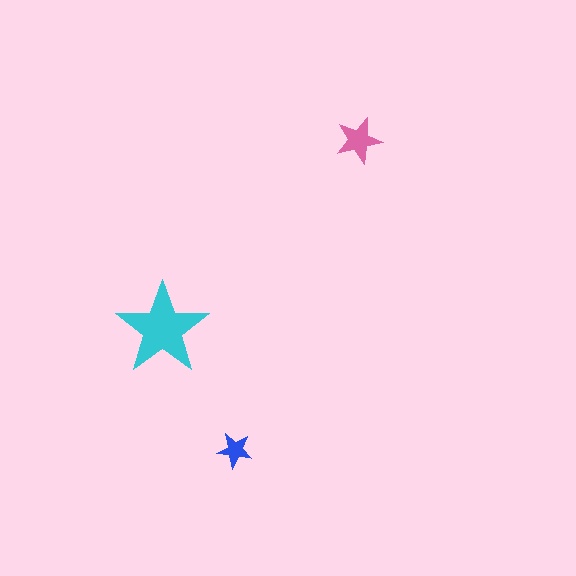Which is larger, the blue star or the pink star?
The pink one.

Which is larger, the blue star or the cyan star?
The cyan one.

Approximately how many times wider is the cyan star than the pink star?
About 2 times wider.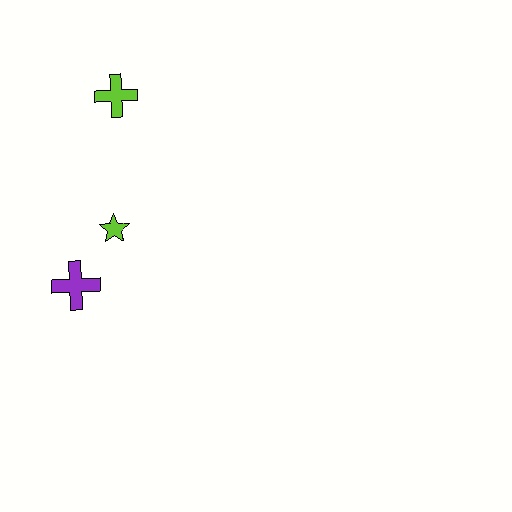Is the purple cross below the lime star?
Yes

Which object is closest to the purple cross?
The lime star is closest to the purple cross.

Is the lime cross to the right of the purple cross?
Yes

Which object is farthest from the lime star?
The lime cross is farthest from the lime star.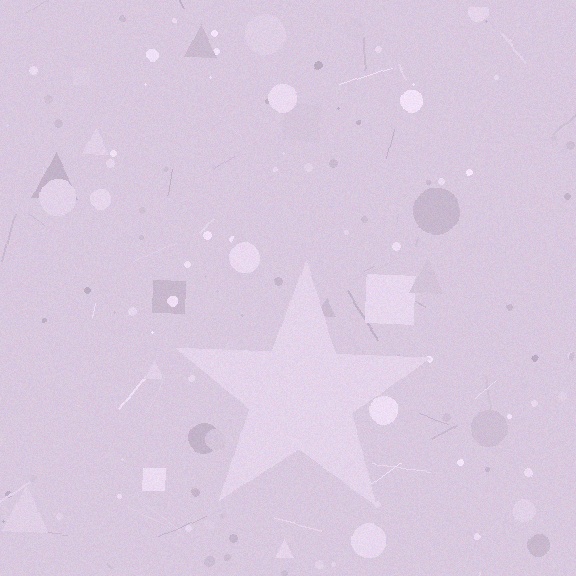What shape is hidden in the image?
A star is hidden in the image.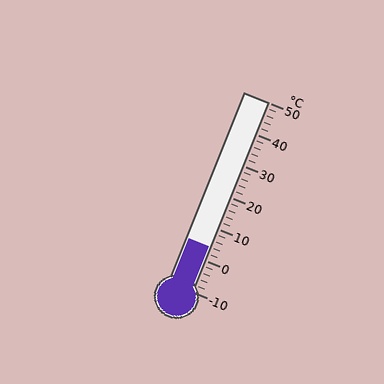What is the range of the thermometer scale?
The thermometer scale ranges from -10°C to 50°C.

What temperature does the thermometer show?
The thermometer shows approximately 4°C.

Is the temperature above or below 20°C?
The temperature is below 20°C.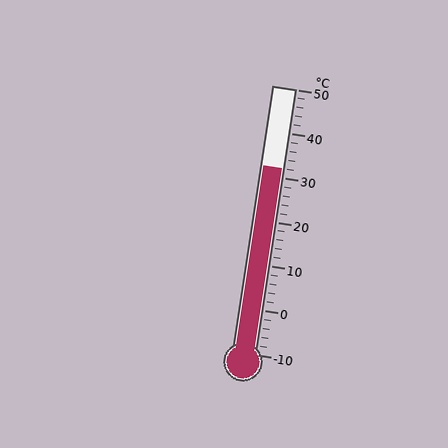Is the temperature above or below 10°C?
The temperature is above 10°C.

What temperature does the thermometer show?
The thermometer shows approximately 32°C.